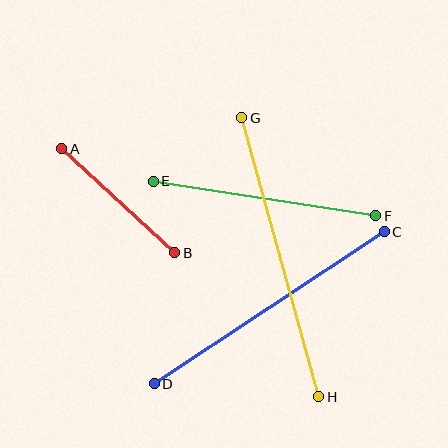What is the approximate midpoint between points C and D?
The midpoint is at approximately (269, 308) pixels.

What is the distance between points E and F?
The distance is approximately 225 pixels.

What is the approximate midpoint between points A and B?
The midpoint is at approximately (118, 201) pixels.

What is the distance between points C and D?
The distance is approximately 275 pixels.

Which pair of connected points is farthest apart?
Points G and H are farthest apart.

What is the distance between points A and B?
The distance is approximately 154 pixels.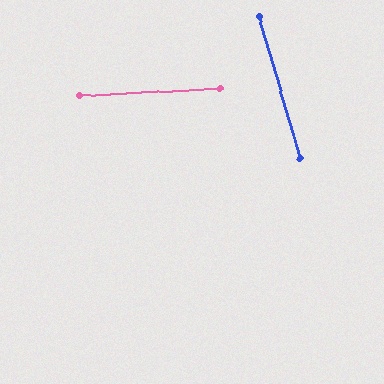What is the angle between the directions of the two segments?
Approximately 77 degrees.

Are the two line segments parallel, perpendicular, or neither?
Neither parallel nor perpendicular — they differ by about 77°.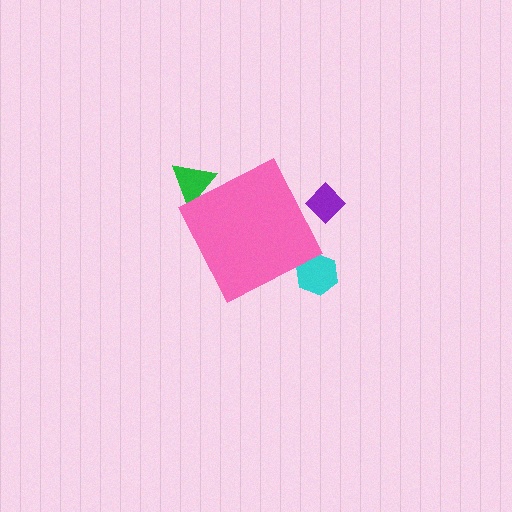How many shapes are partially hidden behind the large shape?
3 shapes are partially hidden.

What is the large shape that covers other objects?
A pink diamond.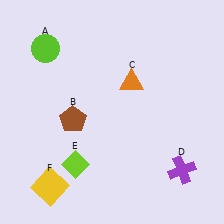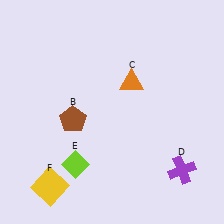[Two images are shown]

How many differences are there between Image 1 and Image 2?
There is 1 difference between the two images.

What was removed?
The lime circle (A) was removed in Image 2.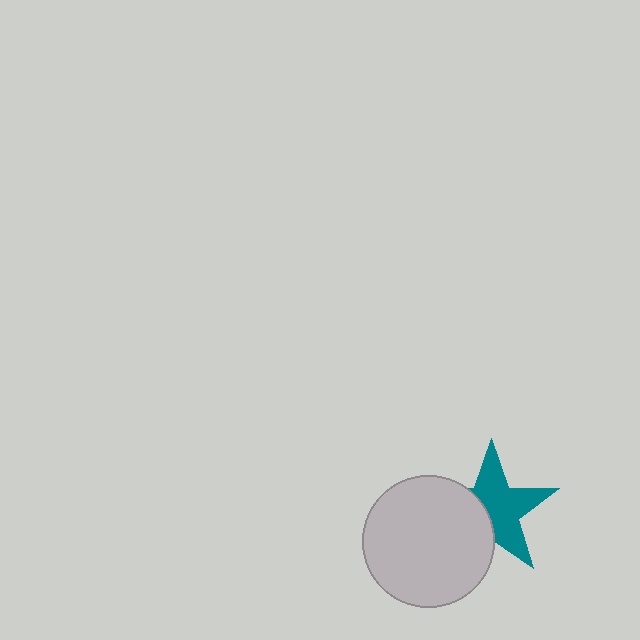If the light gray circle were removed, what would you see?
You would see the complete teal star.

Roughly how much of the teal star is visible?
About half of it is visible (roughly 60%).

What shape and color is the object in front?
The object in front is a light gray circle.